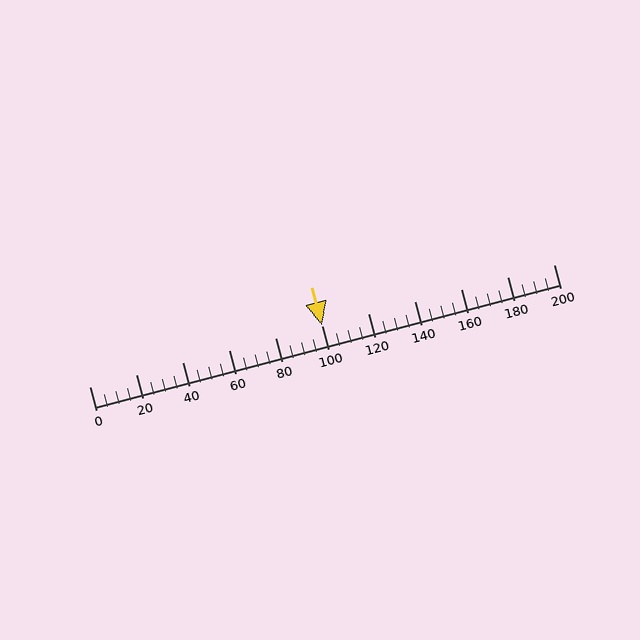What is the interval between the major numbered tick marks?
The major tick marks are spaced 20 units apart.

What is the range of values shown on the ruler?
The ruler shows values from 0 to 200.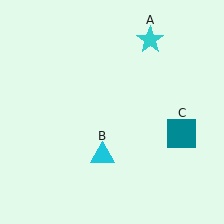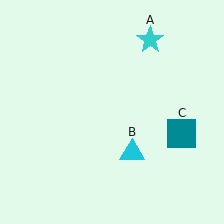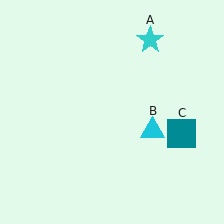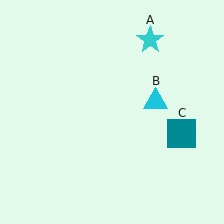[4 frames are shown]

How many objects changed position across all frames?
1 object changed position: cyan triangle (object B).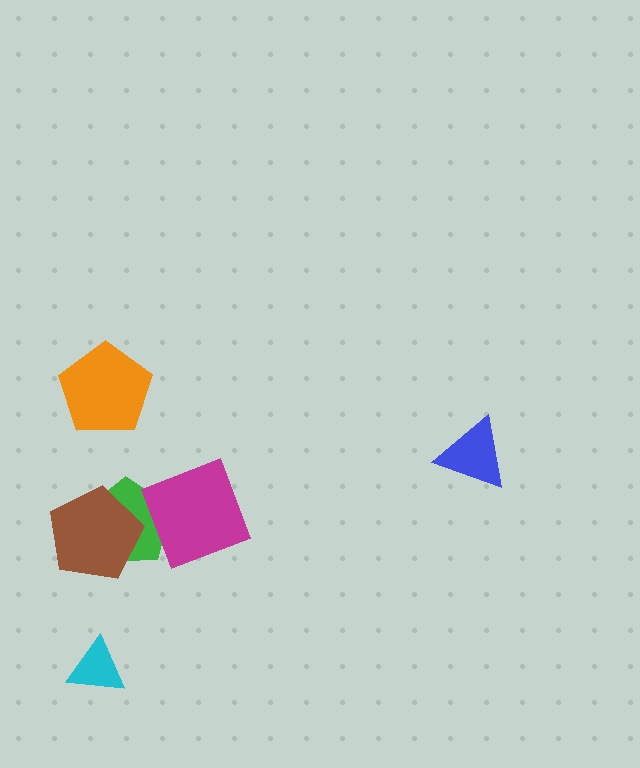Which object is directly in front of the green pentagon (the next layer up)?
The brown pentagon is directly in front of the green pentagon.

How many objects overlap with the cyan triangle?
0 objects overlap with the cyan triangle.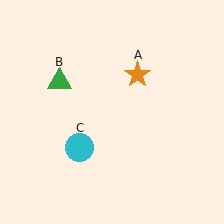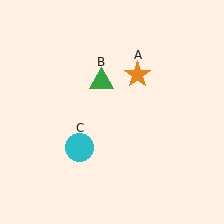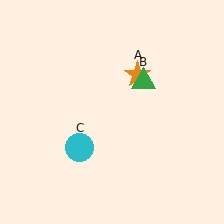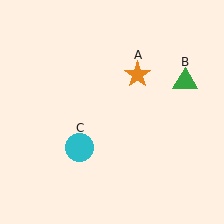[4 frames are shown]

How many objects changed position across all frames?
1 object changed position: green triangle (object B).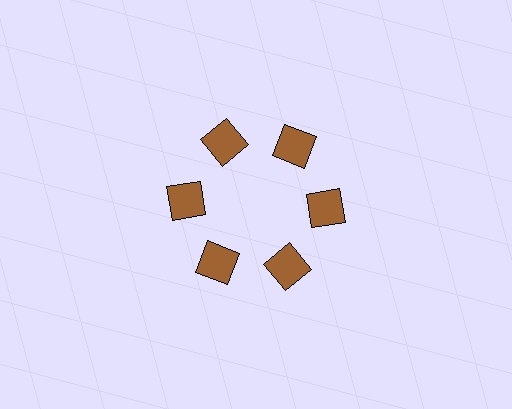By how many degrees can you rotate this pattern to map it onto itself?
The pattern maps onto itself every 60 degrees of rotation.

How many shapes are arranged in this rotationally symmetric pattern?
There are 6 shapes, arranged in 6 groups of 1.